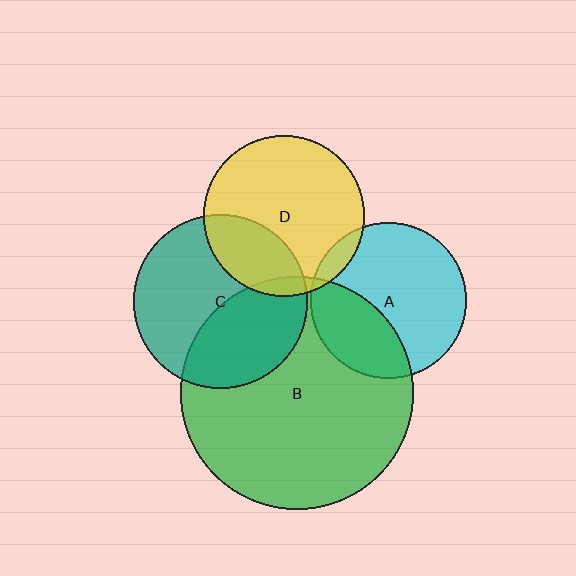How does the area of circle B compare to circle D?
Approximately 2.1 times.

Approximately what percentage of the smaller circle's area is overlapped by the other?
Approximately 40%.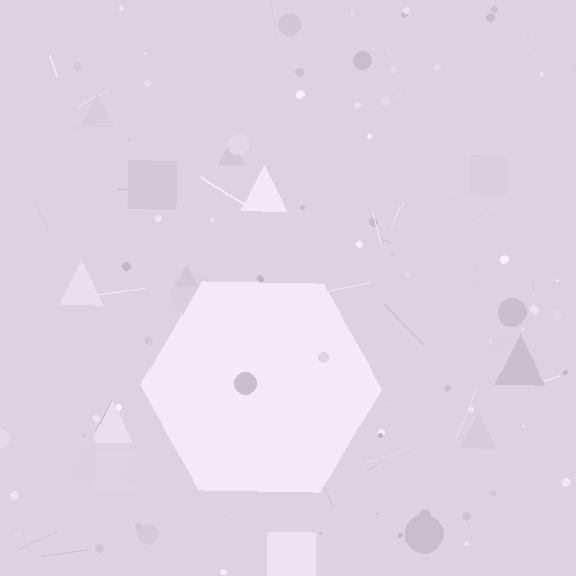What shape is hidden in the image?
A hexagon is hidden in the image.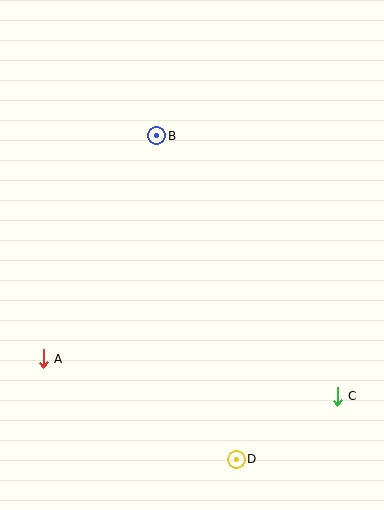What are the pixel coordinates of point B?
Point B is at (156, 136).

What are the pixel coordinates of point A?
Point A is at (43, 359).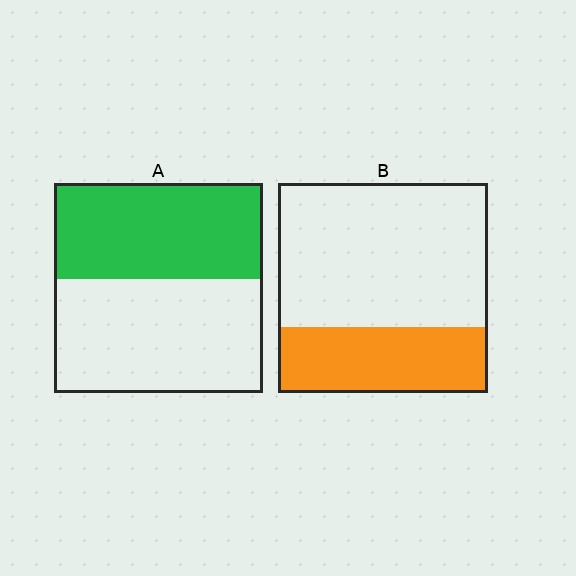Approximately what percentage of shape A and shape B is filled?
A is approximately 45% and B is approximately 30%.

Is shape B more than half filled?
No.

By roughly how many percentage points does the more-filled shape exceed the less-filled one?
By roughly 15 percentage points (A over B).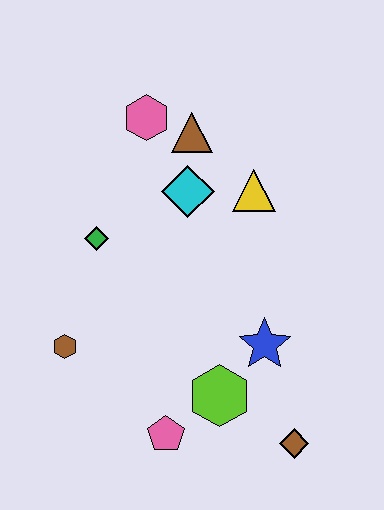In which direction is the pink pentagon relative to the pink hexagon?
The pink pentagon is below the pink hexagon.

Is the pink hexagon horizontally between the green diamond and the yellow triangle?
Yes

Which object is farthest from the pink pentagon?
The pink hexagon is farthest from the pink pentagon.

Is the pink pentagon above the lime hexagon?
No